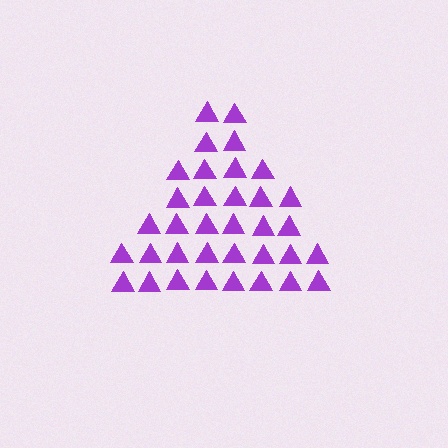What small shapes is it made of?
It is made of small triangles.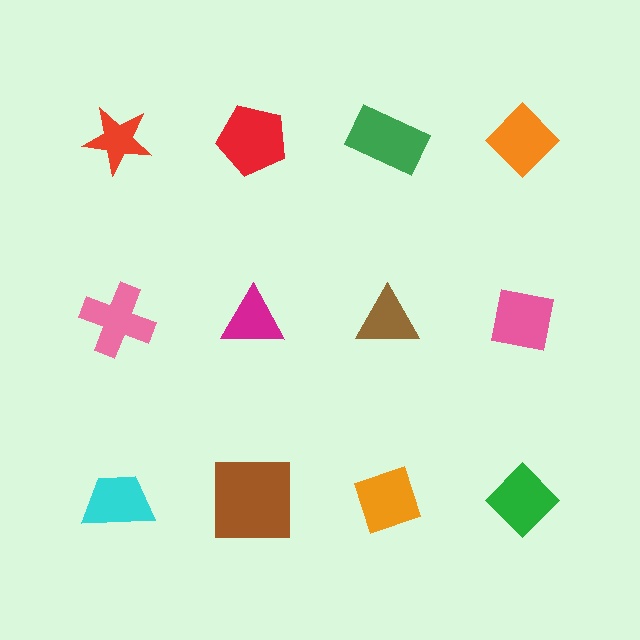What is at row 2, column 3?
A brown triangle.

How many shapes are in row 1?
4 shapes.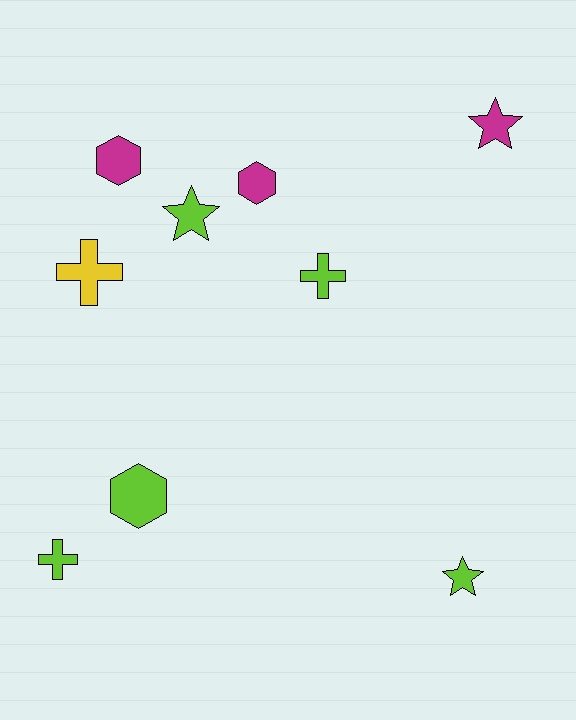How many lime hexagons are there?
There is 1 lime hexagon.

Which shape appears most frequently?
Cross, with 3 objects.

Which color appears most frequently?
Lime, with 5 objects.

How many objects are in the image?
There are 9 objects.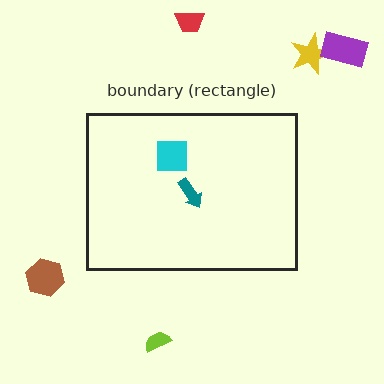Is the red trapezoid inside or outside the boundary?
Outside.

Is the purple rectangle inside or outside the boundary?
Outside.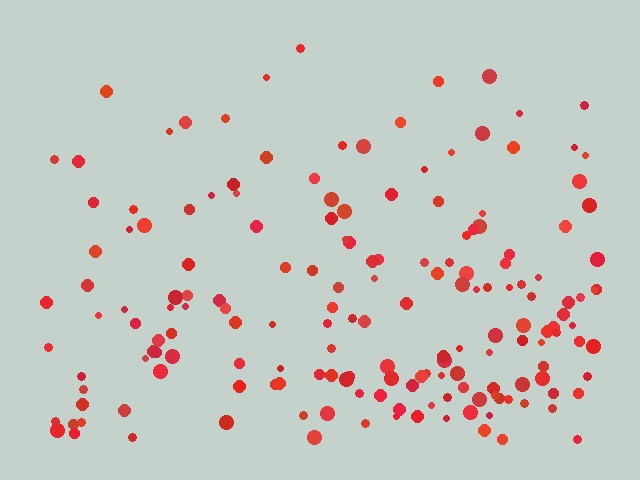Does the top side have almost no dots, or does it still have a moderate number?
Still a moderate number, just noticeably fewer than the bottom.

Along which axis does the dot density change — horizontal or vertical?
Vertical.